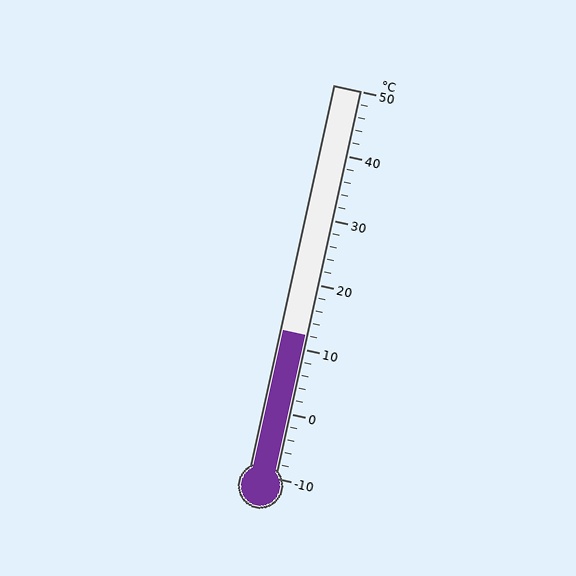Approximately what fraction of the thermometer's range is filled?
The thermometer is filled to approximately 35% of its range.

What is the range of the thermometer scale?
The thermometer scale ranges from -10°C to 50°C.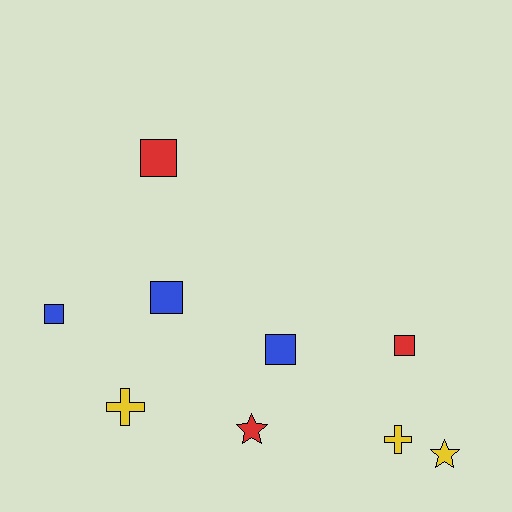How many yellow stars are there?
There is 1 yellow star.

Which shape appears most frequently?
Square, with 5 objects.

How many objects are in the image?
There are 9 objects.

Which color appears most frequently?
Red, with 3 objects.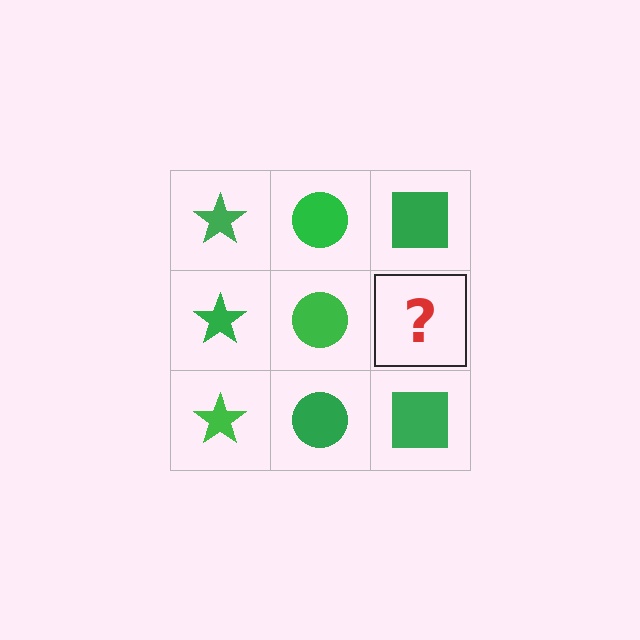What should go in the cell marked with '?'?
The missing cell should contain a green square.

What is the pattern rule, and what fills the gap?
The rule is that each column has a consistent shape. The gap should be filled with a green square.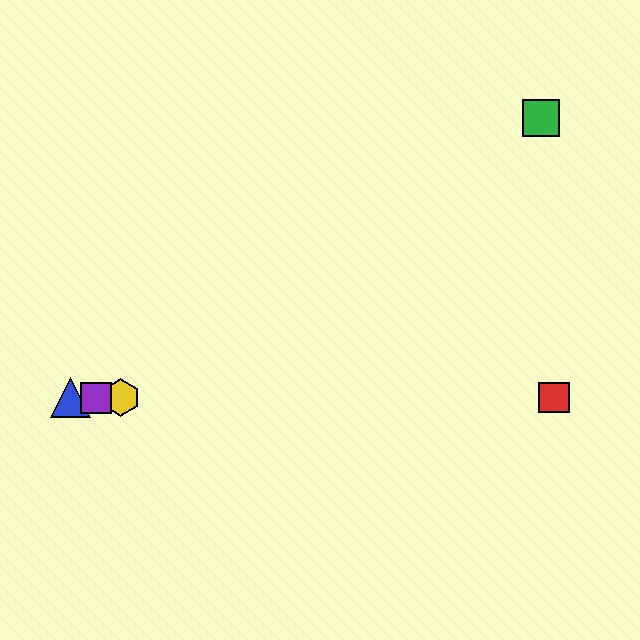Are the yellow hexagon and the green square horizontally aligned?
No, the yellow hexagon is at y≈398 and the green square is at y≈118.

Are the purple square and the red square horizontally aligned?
Yes, both are at y≈398.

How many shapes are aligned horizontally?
4 shapes (the red square, the blue triangle, the yellow hexagon, the purple square) are aligned horizontally.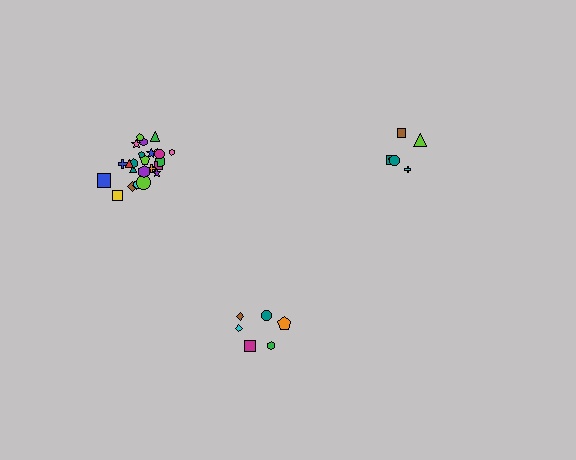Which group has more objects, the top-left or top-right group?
The top-left group.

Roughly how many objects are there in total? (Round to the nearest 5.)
Roughly 35 objects in total.